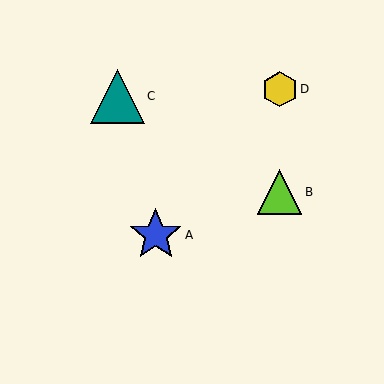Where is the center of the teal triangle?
The center of the teal triangle is at (118, 96).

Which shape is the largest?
The teal triangle (labeled C) is the largest.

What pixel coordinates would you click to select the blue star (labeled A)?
Click at (156, 235) to select the blue star A.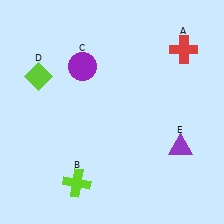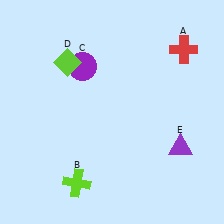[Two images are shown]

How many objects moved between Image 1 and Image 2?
1 object moved between the two images.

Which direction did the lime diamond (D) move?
The lime diamond (D) moved right.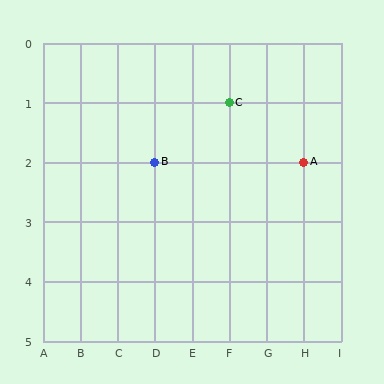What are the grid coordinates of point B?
Point B is at grid coordinates (D, 2).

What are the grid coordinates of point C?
Point C is at grid coordinates (F, 1).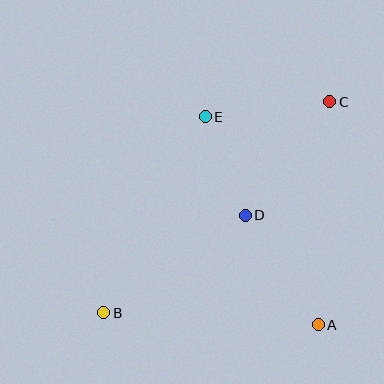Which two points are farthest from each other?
Points B and C are farthest from each other.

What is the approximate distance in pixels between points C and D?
The distance between C and D is approximately 141 pixels.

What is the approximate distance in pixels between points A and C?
The distance between A and C is approximately 223 pixels.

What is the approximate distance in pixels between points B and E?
The distance between B and E is approximately 220 pixels.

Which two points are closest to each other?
Points D and E are closest to each other.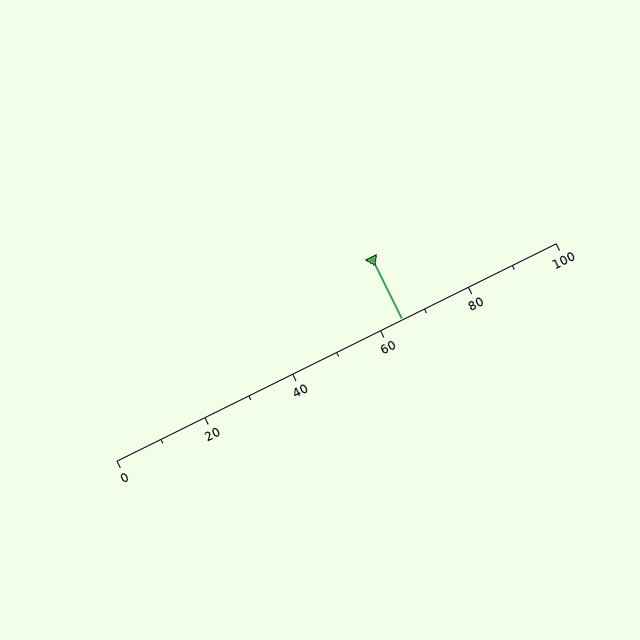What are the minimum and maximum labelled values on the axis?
The axis runs from 0 to 100.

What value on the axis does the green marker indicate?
The marker indicates approximately 65.